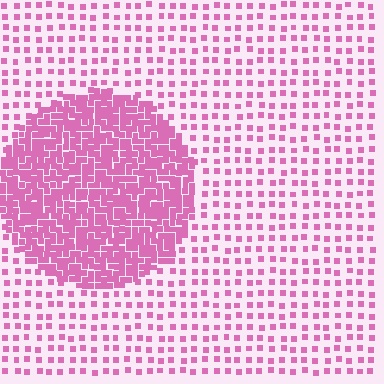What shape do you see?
I see a circle.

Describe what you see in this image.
The image contains small pink elements arranged at two different densities. A circle-shaped region is visible where the elements are more densely packed than the surrounding area.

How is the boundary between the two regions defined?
The boundary is defined by a change in element density (approximately 3.1x ratio). All elements are the same color, size, and shape.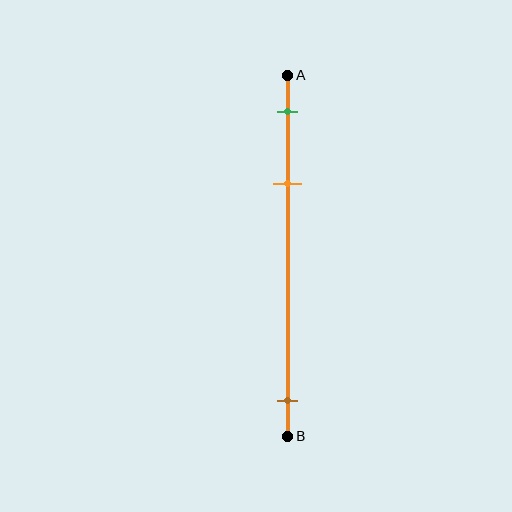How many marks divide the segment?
There are 3 marks dividing the segment.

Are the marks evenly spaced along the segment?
No, the marks are not evenly spaced.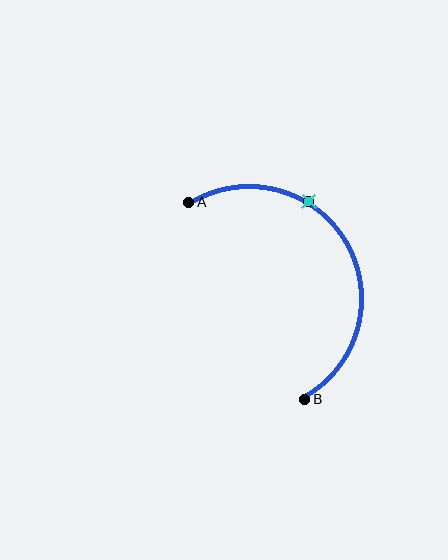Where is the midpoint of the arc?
The arc midpoint is the point on the curve farthest from the straight line joining A and B. It sits to the right of that line.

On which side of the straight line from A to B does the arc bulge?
The arc bulges to the right of the straight line connecting A and B.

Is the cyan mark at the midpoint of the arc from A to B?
No. The cyan mark lies on the arc but is closer to endpoint A. The arc midpoint would be at the point on the curve equidistant along the arc from both A and B.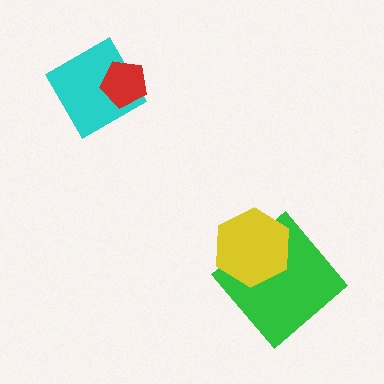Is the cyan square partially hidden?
Yes, it is partially covered by another shape.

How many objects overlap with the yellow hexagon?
1 object overlaps with the yellow hexagon.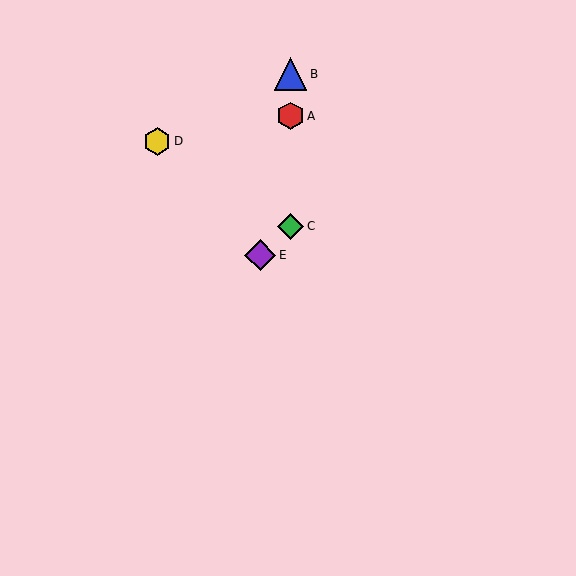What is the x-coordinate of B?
Object B is at x≈291.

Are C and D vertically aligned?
No, C is at x≈291 and D is at x≈157.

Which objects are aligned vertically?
Objects A, B, C are aligned vertically.